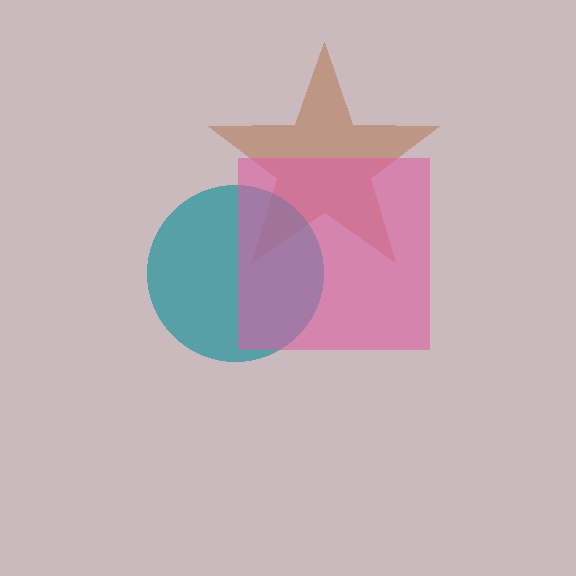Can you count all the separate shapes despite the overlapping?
Yes, there are 3 separate shapes.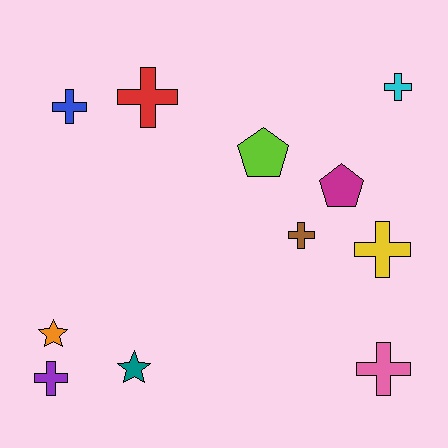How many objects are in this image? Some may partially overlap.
There are 11 objects.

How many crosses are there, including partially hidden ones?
There are 7 crosses.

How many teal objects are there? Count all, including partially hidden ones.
There is 1 teal object.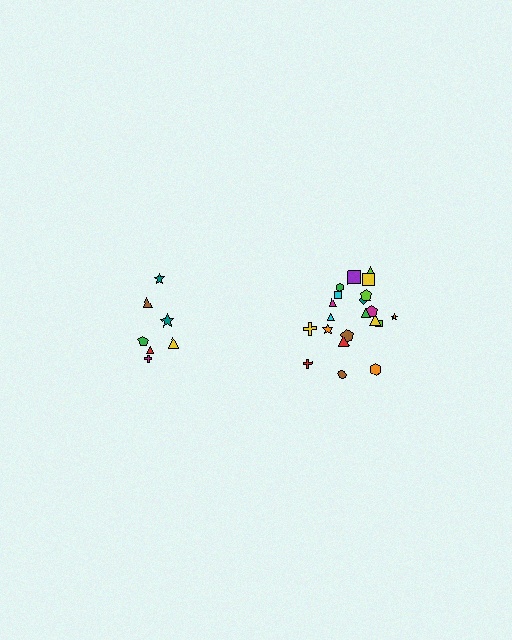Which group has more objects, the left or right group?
The right group.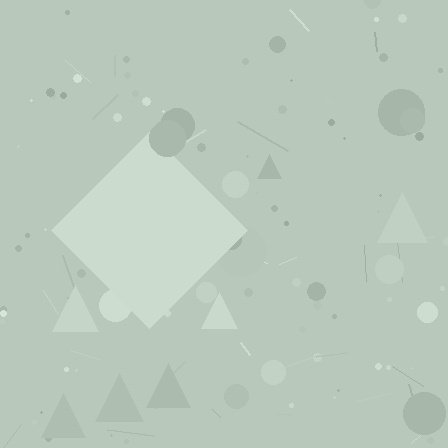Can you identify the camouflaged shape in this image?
The camouflaged shape is a diamond.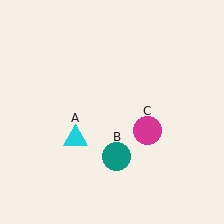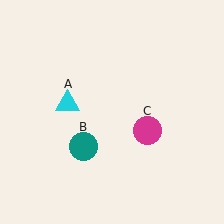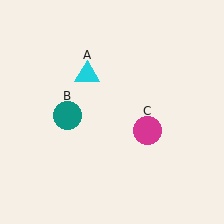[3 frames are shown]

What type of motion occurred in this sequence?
The cyan triangle (object A), teal circle (object B) rotated clockwise around the center of the scene.